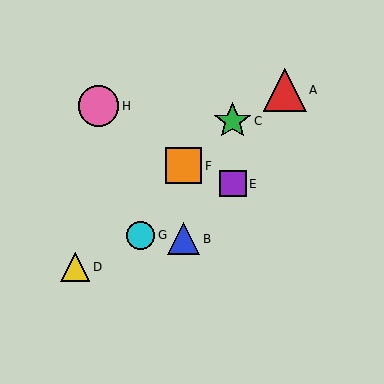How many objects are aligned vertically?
2 objects (B, F) are aligned vertically.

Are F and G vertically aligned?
No, F is at x≈184 and G is at x≈140.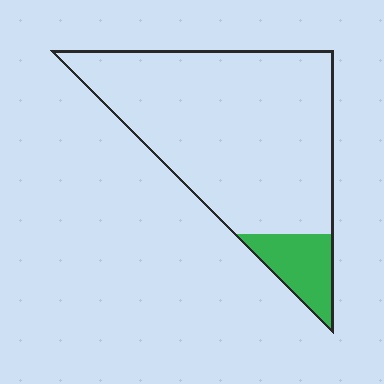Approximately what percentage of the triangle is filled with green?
Approximately 10%.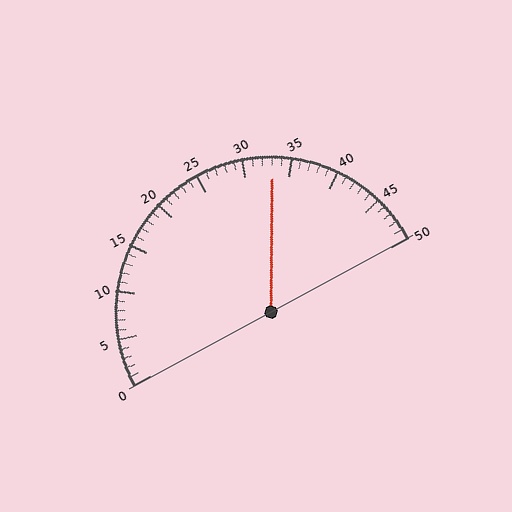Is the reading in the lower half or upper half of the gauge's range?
The reading is in the upper half of the range (0 to 50).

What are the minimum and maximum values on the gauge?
The gauge ranges from 0 to 50.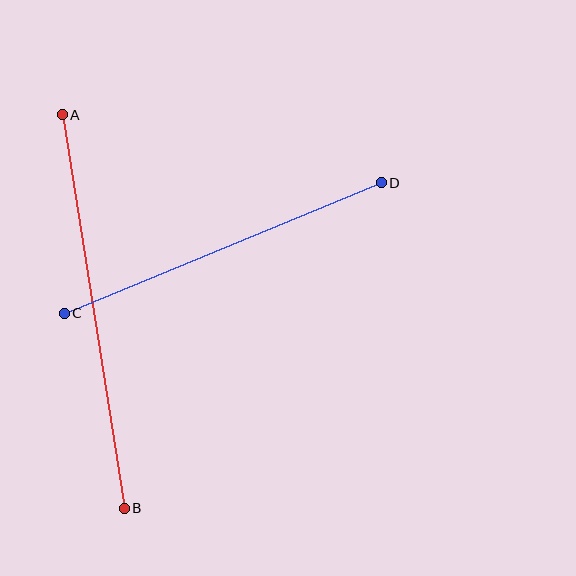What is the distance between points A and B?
The distance is approximately 398 pixels.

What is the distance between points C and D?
The distance is approximately 343 pixels.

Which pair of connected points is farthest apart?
Points A and B are farthest apart.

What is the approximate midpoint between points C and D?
The midpoint is at approximately (223, 248) pixels.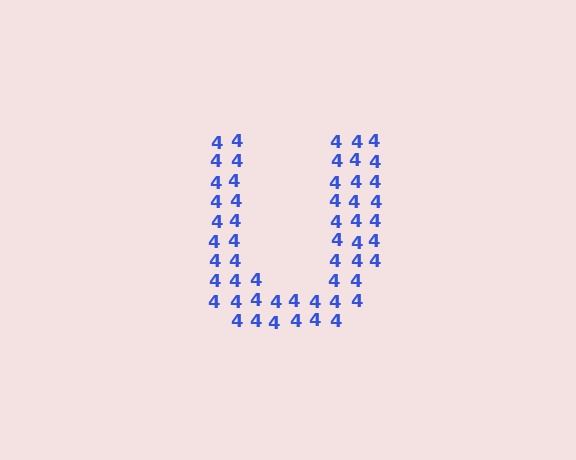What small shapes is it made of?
It is made of small digit 4's.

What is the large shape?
The large shape is the letter U.